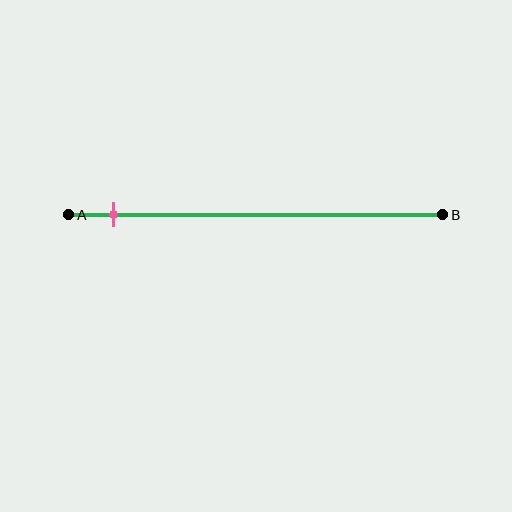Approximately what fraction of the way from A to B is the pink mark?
The pink mark is approximately 10% of the way from A to B.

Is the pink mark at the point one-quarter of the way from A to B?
No, the mark is at about 10% from A, not at the 25% one-quarter point.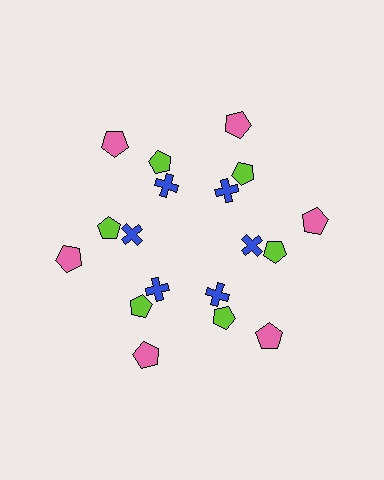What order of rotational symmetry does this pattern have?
This pattern has 6-fold rotational symmetry.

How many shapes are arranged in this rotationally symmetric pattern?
There are 18 shapes, arranged in 6 groups of 3.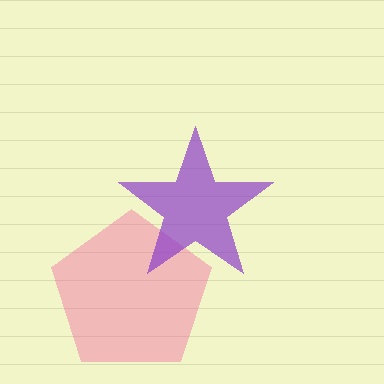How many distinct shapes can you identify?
There are 2 distinct shapes: a pink pentagon, a purple star.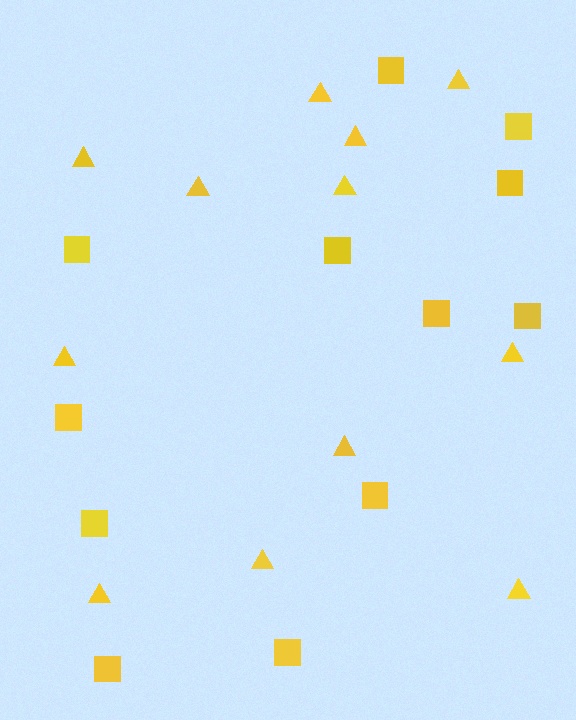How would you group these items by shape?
There are 2 groups: one group of squares (12) and one group of triangles (12).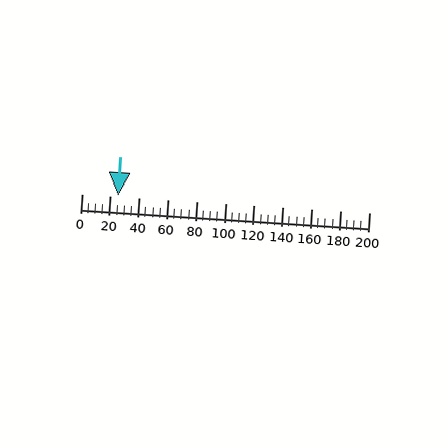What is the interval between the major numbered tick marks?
The major tick marks are spaced 20 units apart.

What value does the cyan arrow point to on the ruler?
The cyan arrow points to approximately 25.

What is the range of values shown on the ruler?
The ruler shows values from 0 to 200.